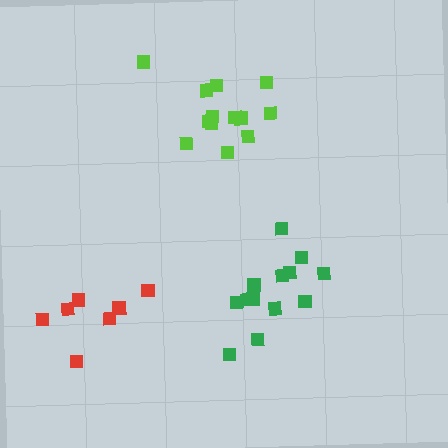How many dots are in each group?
Group 1: 13 dots, Group 2: 13 dots, Group 3: 7 dots (33 total).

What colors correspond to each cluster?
The clusters are colored: lime, green, red.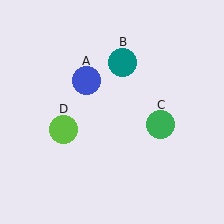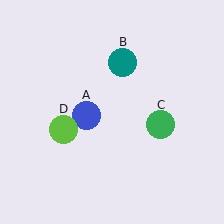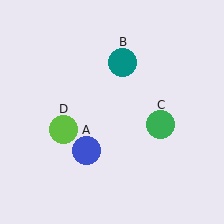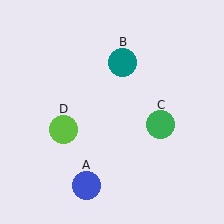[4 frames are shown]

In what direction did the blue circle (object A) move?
The blue circle (object A) moved down.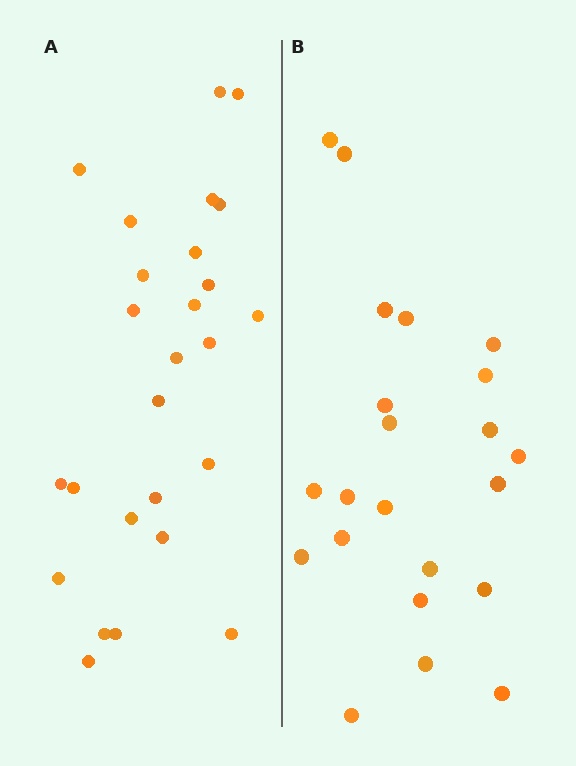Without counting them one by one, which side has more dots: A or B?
Region A (the left region) has more dots.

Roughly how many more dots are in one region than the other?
Region A has about 4 more dots than region B.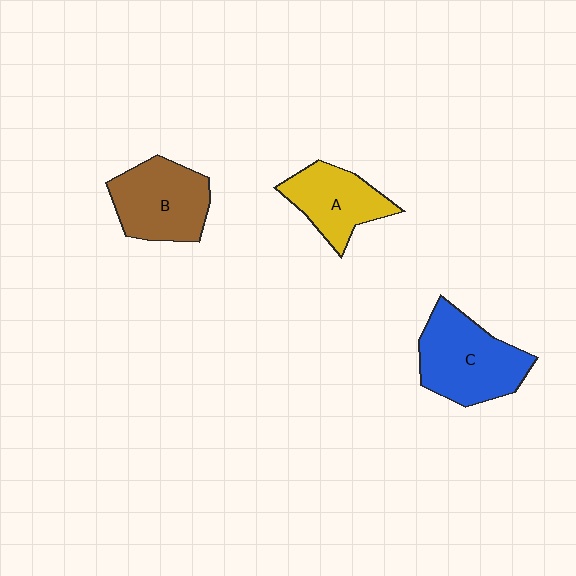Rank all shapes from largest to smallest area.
From largest to smallest: C (blue), B (brown), A (yellow).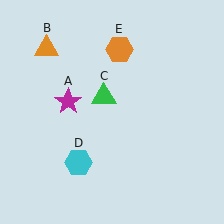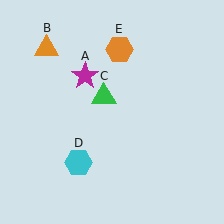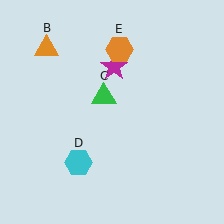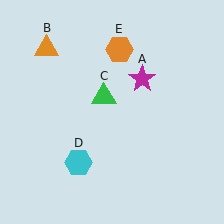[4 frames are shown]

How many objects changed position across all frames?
1 object changed position: magenta star (object A).